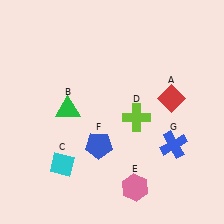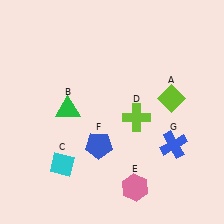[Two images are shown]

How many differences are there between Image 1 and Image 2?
There is 1 difference between the two images.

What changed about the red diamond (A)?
In Image 1, A is red. In Image 2, it changed to lime.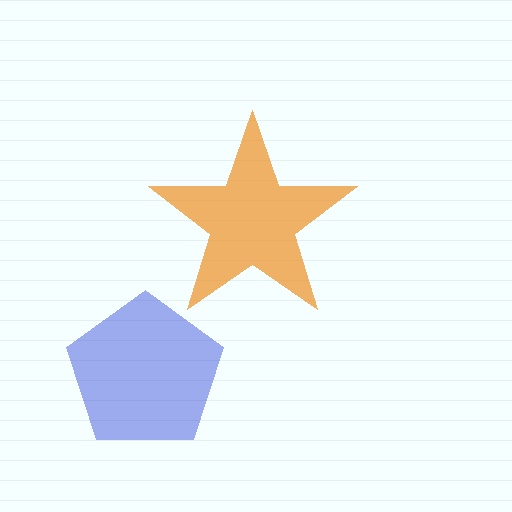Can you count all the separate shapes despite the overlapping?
Yes, there are 2 separate shapes.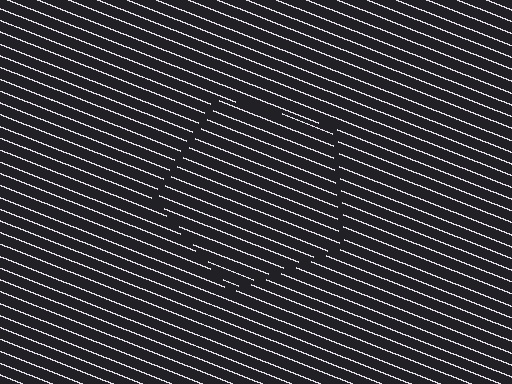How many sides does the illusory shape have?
5 sides — the line-ends trace a pentagon.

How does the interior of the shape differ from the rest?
The interior of the shape contains the same grating, shifted by half a period — the contour is defined by the phase discontinuity where line-ends from the inner and outer gratings abut.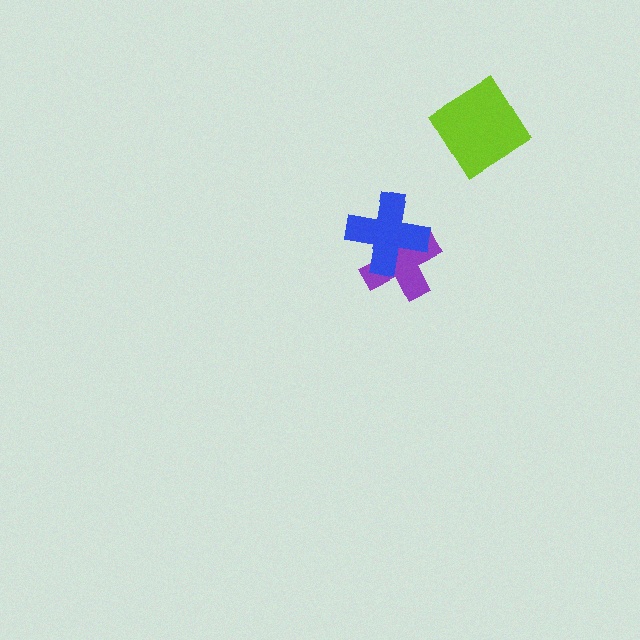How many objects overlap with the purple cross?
1 object overlaps with the purple cross.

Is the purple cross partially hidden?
Yes, it is partially covered by another shape.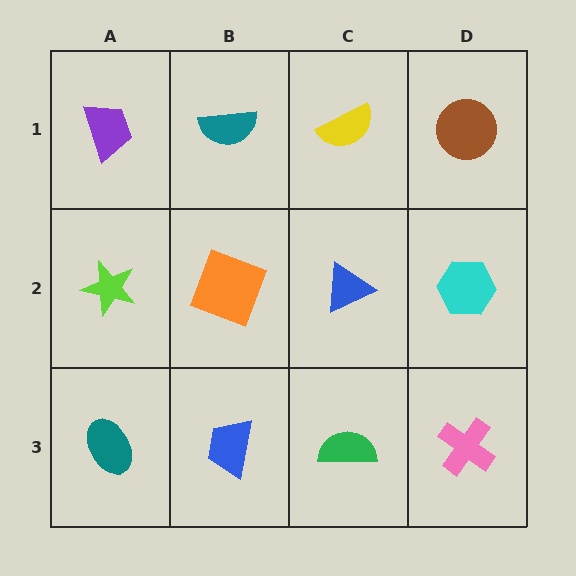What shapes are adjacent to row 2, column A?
A purple trapezoid (row 1, column A), a teal ellipse (row 3, column A), an orange square (row 2, column B).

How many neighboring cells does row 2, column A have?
3.